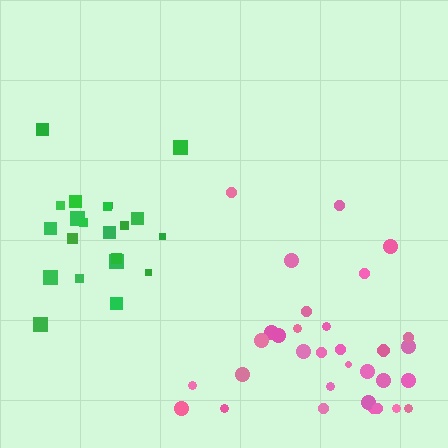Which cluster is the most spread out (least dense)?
Pink.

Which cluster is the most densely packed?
Green.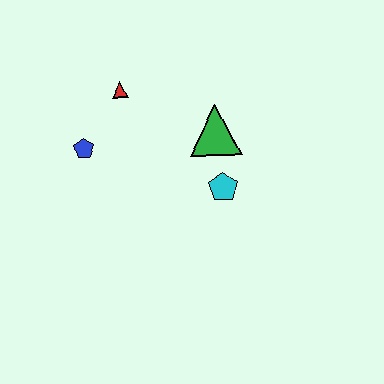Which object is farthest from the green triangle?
The blue pentagon is farthest from the green triangle.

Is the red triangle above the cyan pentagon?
Yes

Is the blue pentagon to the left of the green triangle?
Yes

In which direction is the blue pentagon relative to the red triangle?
The blue pentagon is below the red triangle.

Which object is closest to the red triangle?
The blue pentagon is closest to the red triangle.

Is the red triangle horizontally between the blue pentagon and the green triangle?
Yes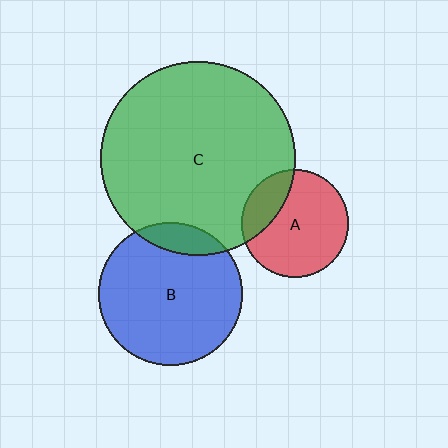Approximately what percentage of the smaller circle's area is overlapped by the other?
Approximately 10%.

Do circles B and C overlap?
Yes.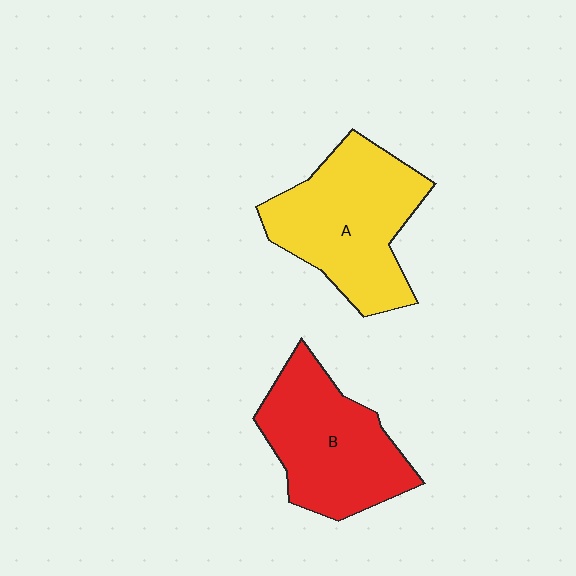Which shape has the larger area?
Shape A (yellow).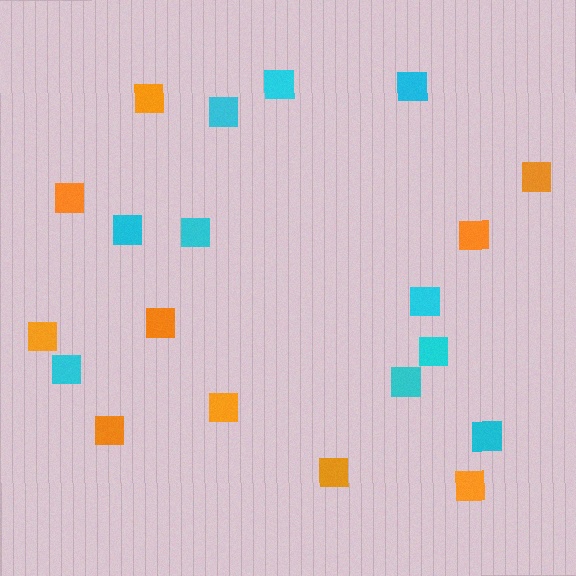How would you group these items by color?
There are 2 groups: one group of orange squares (10) and one group of cyan squares (10).